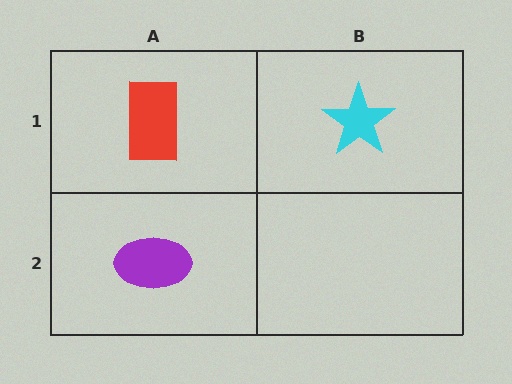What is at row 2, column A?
A purple ellipse.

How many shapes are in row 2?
1 shape.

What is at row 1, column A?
A red rectangle.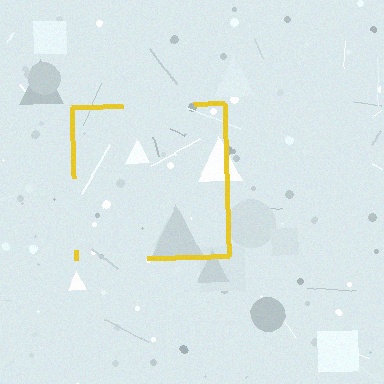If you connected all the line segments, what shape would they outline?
They would outline a square.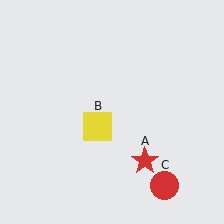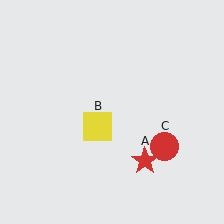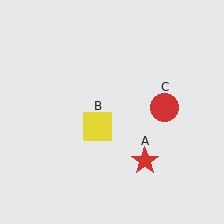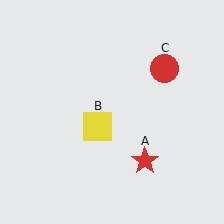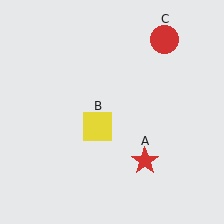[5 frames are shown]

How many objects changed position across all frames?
1 object changed position: red circle (object C).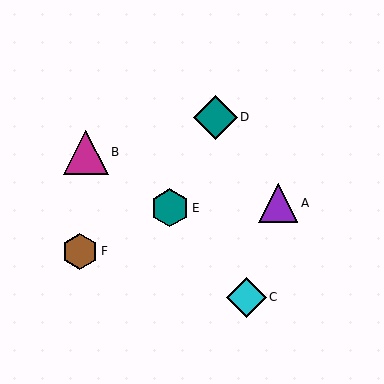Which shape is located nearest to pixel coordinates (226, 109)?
The teal diamond (labeled D) at (216, 117) is nearest to that location.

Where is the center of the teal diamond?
The center of the teal diamond is at (216, 117).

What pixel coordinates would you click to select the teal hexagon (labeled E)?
Click at (170, 208) to select the teal hexagon E.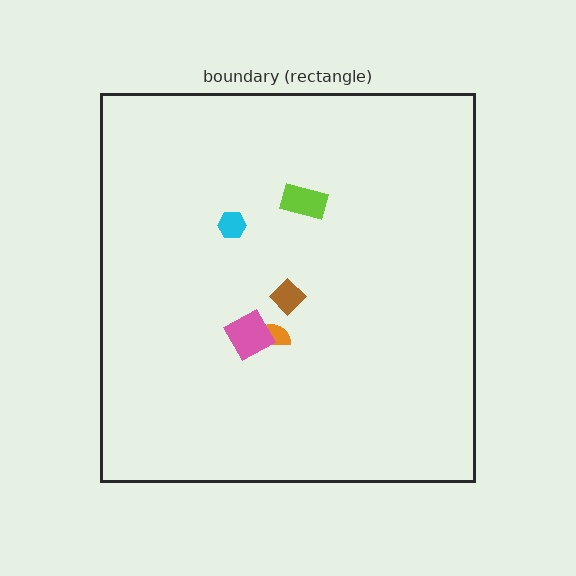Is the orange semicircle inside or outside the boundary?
Inside.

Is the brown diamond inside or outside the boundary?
Inside.